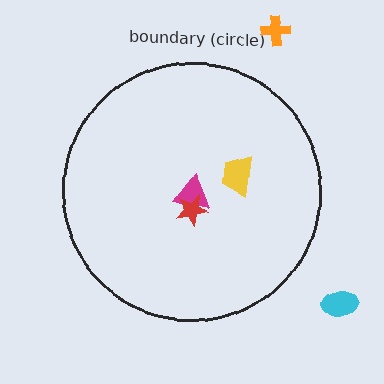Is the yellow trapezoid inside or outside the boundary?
Inside.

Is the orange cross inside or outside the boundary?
Outside.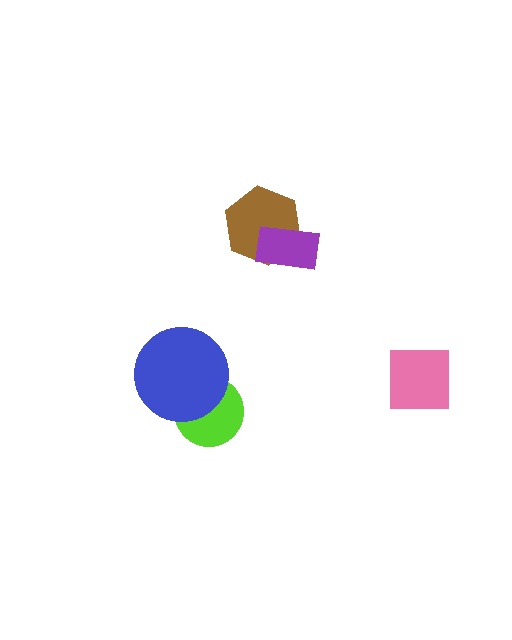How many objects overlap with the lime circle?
1 object overlaps with the lime circle.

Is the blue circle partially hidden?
No, no other shape covers it.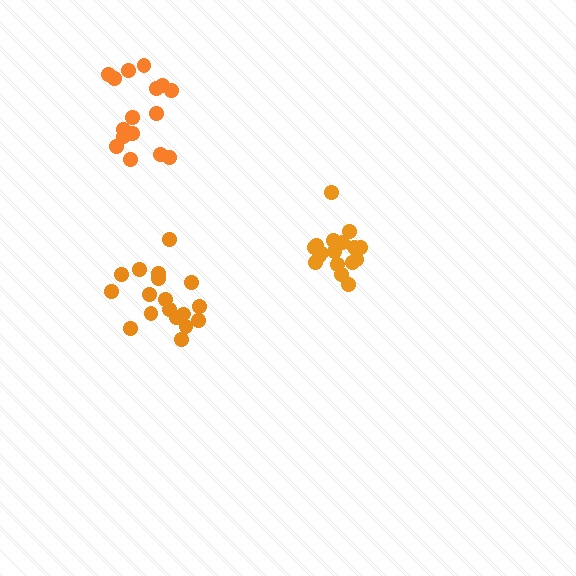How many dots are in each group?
Group 1: 17 dots, Group 2: 18 dots, Group 3: 16 dots (51 total).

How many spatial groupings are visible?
There are 3 spatial groupings.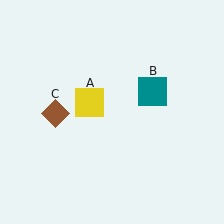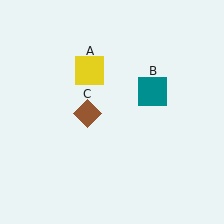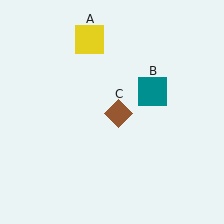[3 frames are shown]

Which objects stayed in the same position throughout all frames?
Teal square (object B) remained stationary.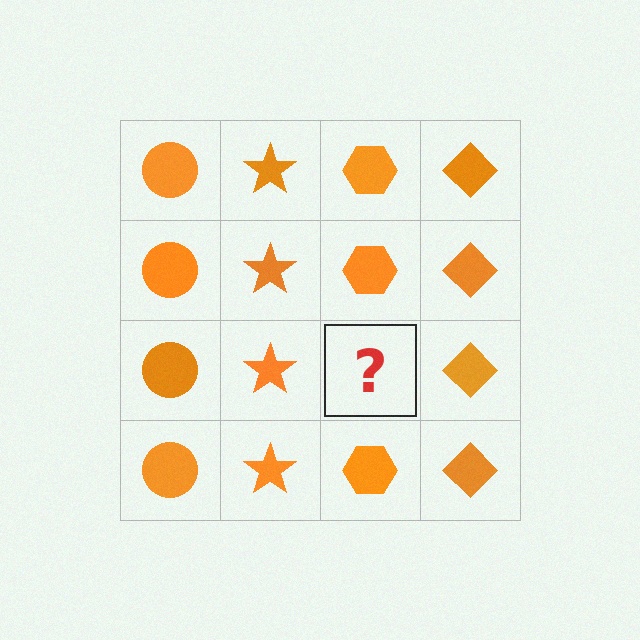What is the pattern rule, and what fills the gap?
The rule is that each column has a consistent shape. The gap should be filled with an orange hexagon.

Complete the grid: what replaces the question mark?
The question mark should be replaced with an orange hexagon.